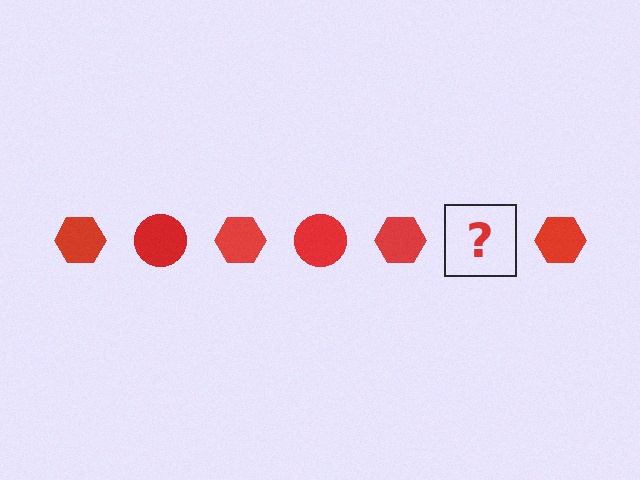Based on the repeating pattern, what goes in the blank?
The blank should be a red circle.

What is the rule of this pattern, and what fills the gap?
The rule is that the pattern cycles through hexagon, circle shapes in red. The gap should be filled with a red circle.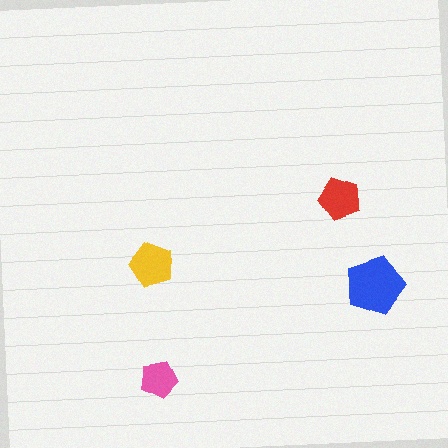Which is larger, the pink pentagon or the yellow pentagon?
The yellow one.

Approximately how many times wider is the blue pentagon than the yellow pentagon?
About 1.5 times wider.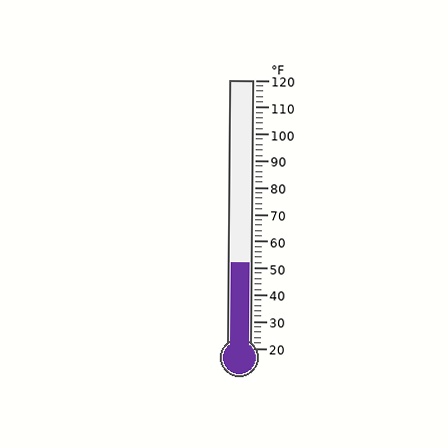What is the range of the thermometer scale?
The thermometer scale ranges from 20°F to 120°F.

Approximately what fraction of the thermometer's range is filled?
The thermometer is filled to approximately 30% of its range.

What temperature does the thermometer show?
The thermometer shows approximately 52°F.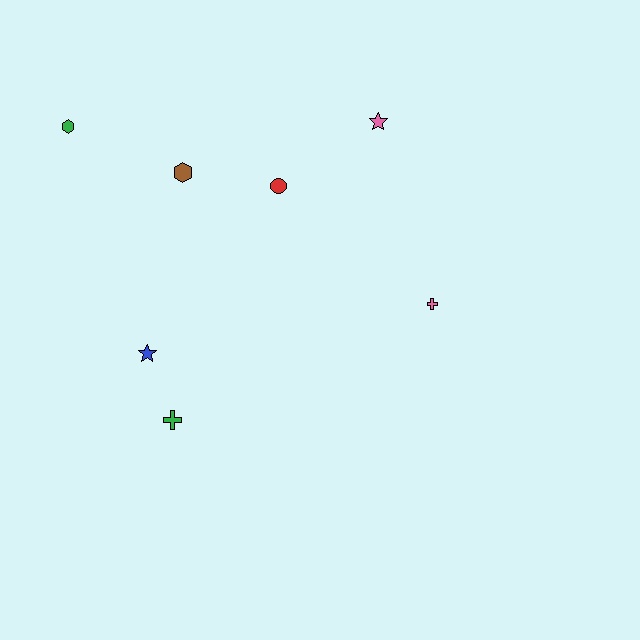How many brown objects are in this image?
There is 1 brown object.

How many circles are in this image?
There is 1 circle.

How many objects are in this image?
There are 7 objects.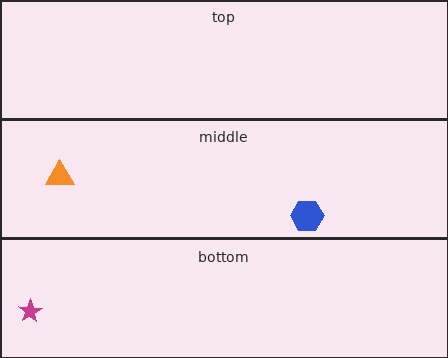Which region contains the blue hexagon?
The middle region.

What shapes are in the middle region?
The orange triangle, the blue hexagon.